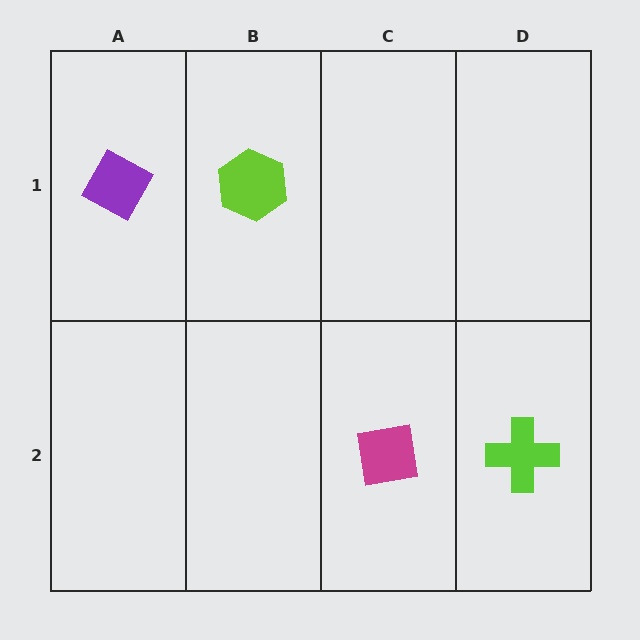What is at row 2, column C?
A magenta square.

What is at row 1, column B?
A lime hexagon.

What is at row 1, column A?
A purple diamond.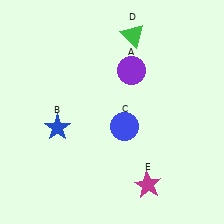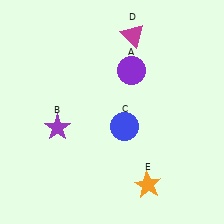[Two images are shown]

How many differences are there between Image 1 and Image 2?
There are 3 differences between the two images.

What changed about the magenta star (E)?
In Image 1, E is magenta. In Image 2, it changed to orange.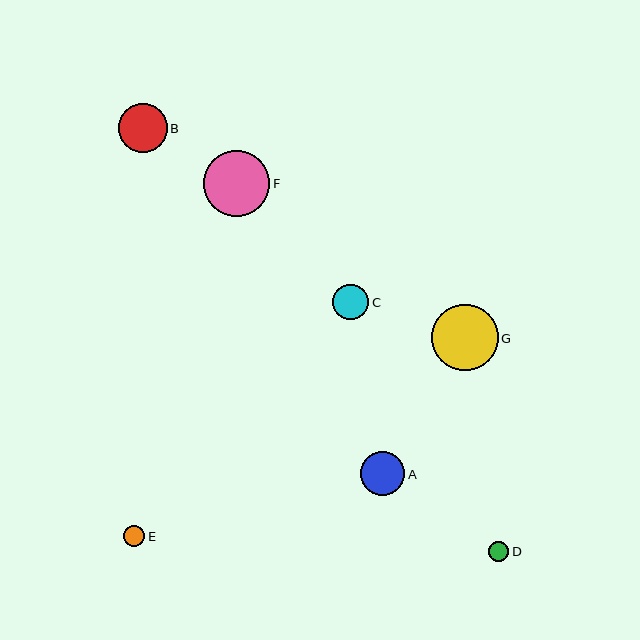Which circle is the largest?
Circle G is the largest with a size of approximately 66 pixels.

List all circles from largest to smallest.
From largest to smallest: G, F, B, A, C, E, D.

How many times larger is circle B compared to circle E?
Circle B is approximately 2.3 times the size of circle E.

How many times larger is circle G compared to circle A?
Circle G is approximately 1.5 times the size of circle A.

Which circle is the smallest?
Circle D is the smallest with a size of approximately 20 pixels.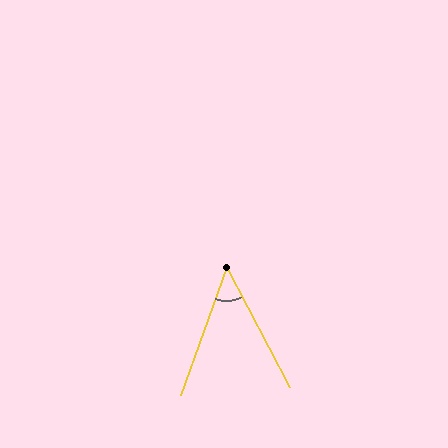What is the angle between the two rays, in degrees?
Approximately 47 degrees.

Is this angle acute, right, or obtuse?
It is acute.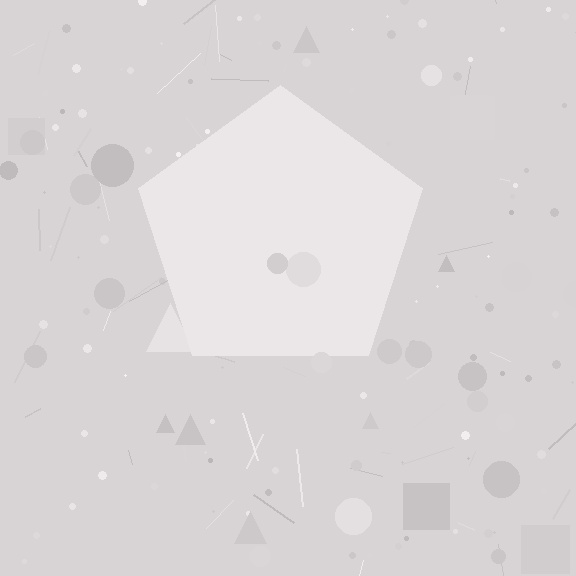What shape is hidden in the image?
A pentagon is hidden in the image.